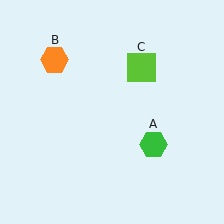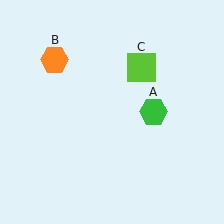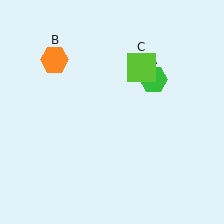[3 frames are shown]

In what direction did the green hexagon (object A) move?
The green hexagon (object A) moved up.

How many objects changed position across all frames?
1 object changed position: green hexagon (object A).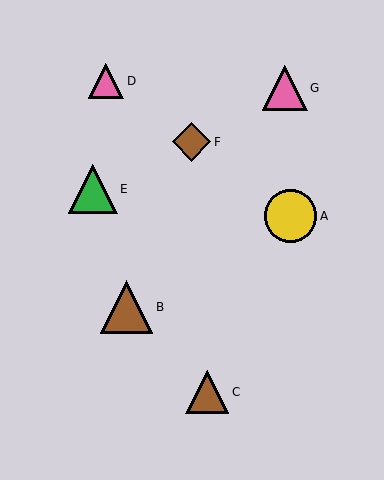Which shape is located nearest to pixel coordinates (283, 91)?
The pink triangle (labeled G) at (285, 88) is nearest to that location.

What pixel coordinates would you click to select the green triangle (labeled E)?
Click at (93, 189) to select the green triangle E.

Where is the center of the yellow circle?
The center of the yellow circle is at (290, 216).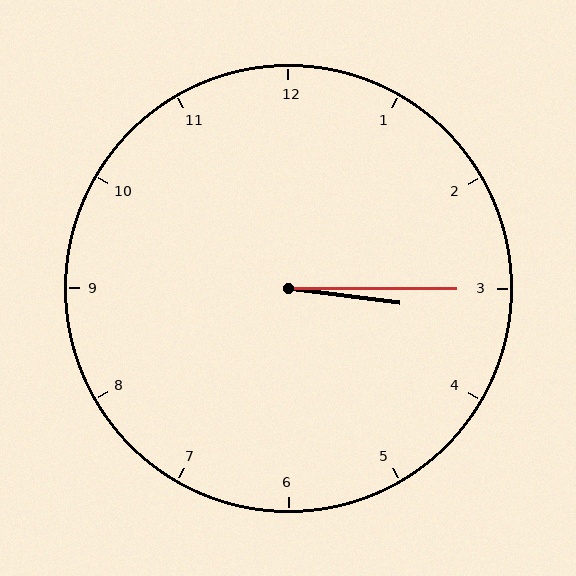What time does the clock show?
3:15.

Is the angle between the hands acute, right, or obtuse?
It is acute.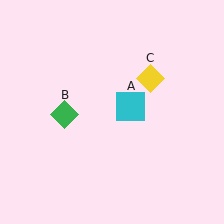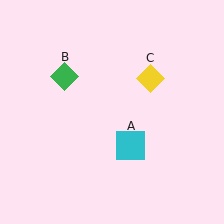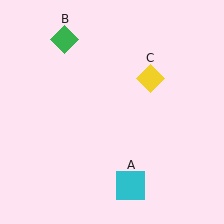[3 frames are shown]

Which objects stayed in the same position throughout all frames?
Yellow diamond (object C) remained stationary.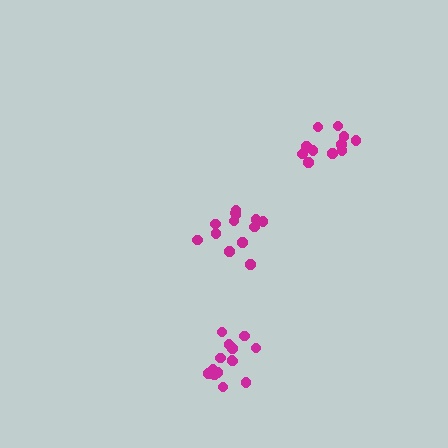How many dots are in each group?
Group 1: 14 dots, Group 2: 12 dots, Group 3: 13 dots (39 total).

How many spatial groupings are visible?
There are 3 spatial groupings.